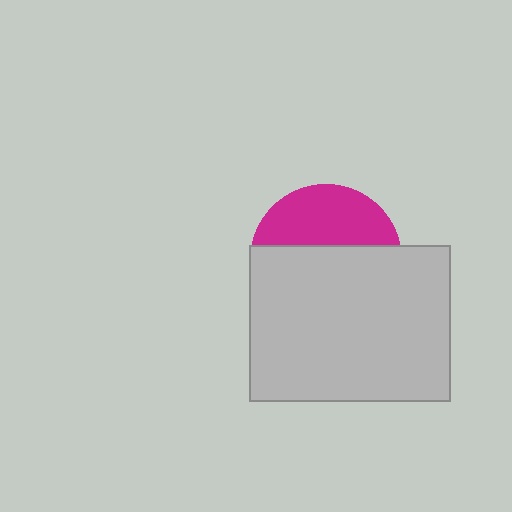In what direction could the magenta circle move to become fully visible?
The magenta circle could move up. That would shift it out from behind the light gray rectangle entirely.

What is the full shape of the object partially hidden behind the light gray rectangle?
The partially hidden object is a magenta circle.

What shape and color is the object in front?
The object in front is a light gray rectangle.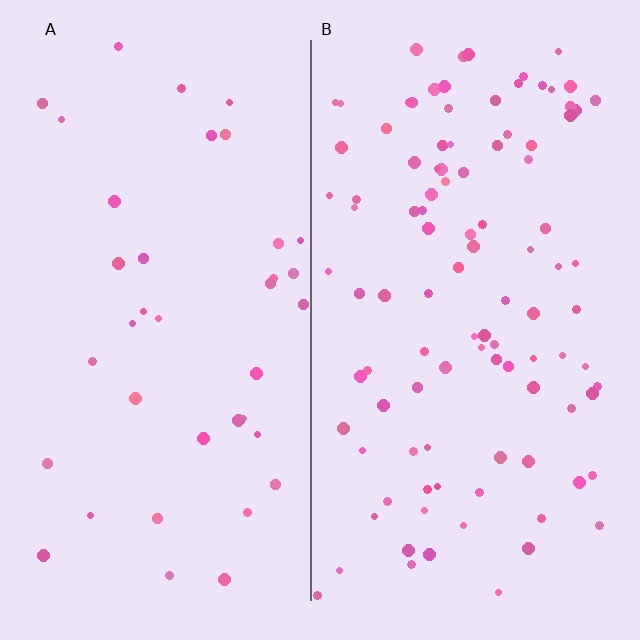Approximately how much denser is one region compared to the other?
Approximately 2.8× — region B over region A.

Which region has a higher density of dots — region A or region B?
B (the right).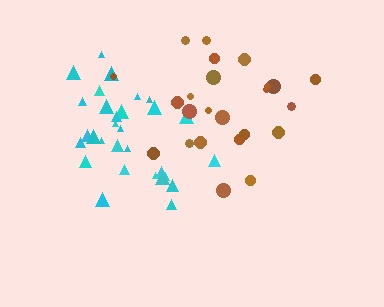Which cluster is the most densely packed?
Cyan.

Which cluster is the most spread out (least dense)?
Brown.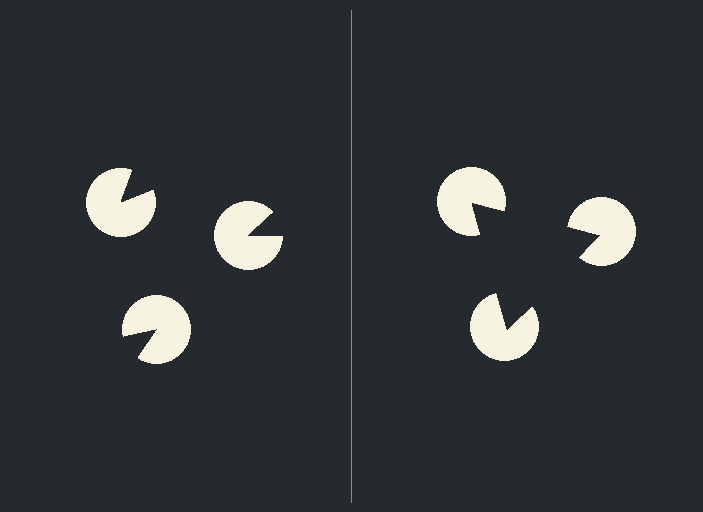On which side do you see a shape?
An illusory triangle appears on the right side. On the left side the wedge cuts are rotated, so no coherent shape forms.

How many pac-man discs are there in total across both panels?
6 — 3 on each side.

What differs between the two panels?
The pac-man discs are positioned identically on both sides; only the wedge orientations differ. On the right they align to a triangle; on the left they are misaligned.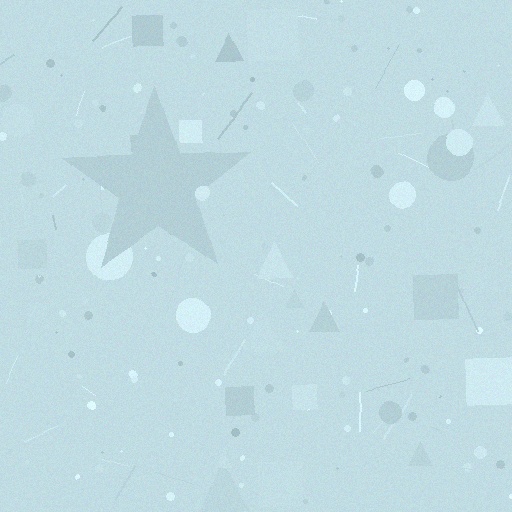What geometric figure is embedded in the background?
A star is embedded in the background.